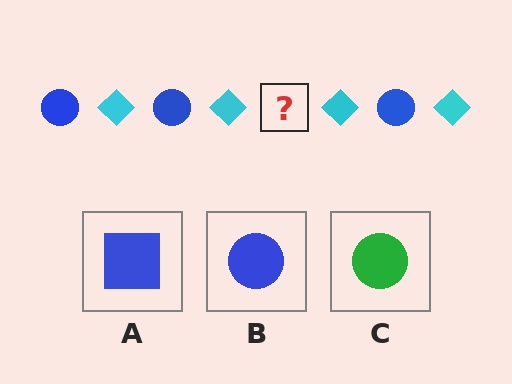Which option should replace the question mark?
Option B.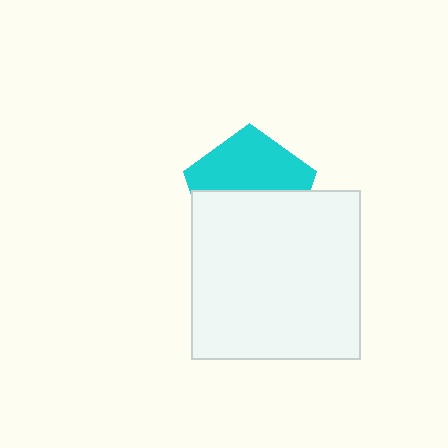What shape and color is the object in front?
The object in front is a white square.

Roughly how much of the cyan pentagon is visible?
About half of it is visible (roughly 48%).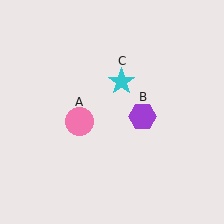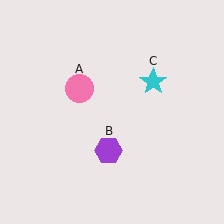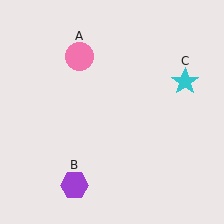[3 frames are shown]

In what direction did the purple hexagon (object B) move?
The purple hexagon (object B) moved down and to the left.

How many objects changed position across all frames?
3 objects changed position: pink circle (object A), purple hexagon (object B), cyan star (object C).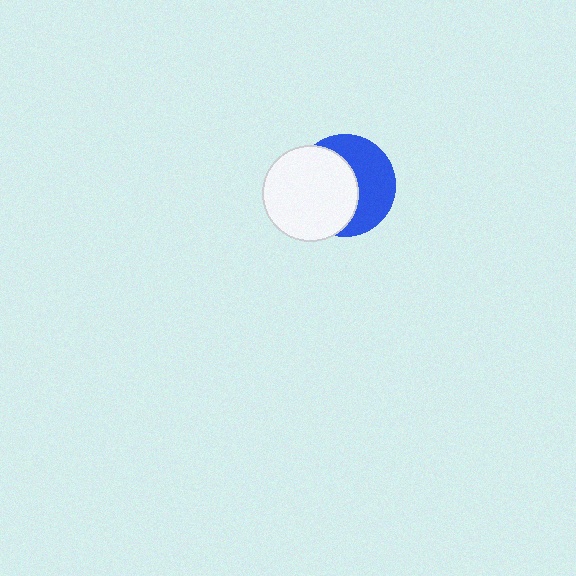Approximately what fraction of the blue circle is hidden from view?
Roughly 53% of the blue circle is hidden behind the white circle.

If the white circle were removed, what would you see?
You would see the complete blue circle.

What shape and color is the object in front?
The object in front is a white circle.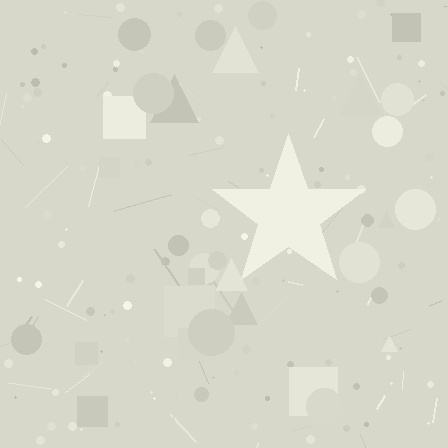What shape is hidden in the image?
A star is hidden in the image.